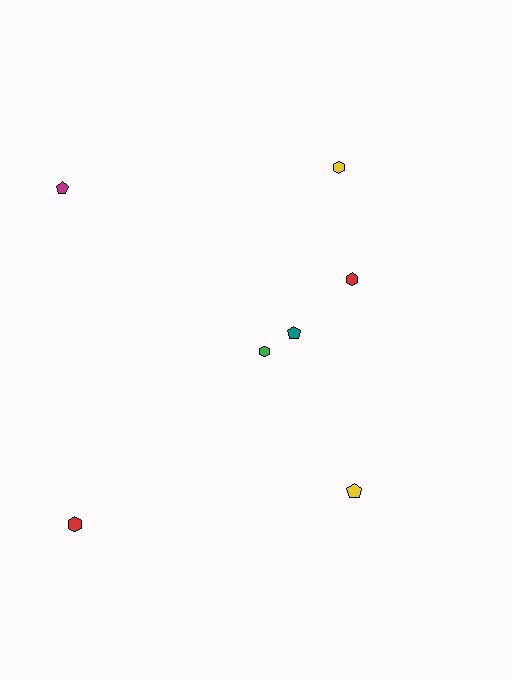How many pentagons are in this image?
There are 3 pentagons.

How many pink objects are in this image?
There are no pink objects.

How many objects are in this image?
There are 7 objects.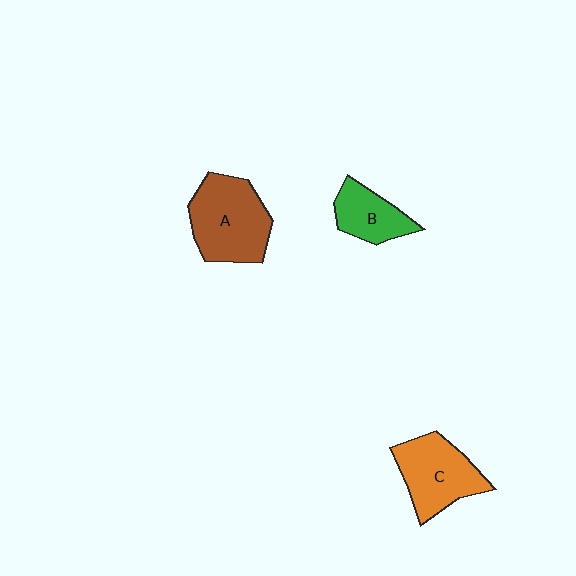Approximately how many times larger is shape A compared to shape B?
Approximately 1.8 times.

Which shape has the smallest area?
Shape B (green).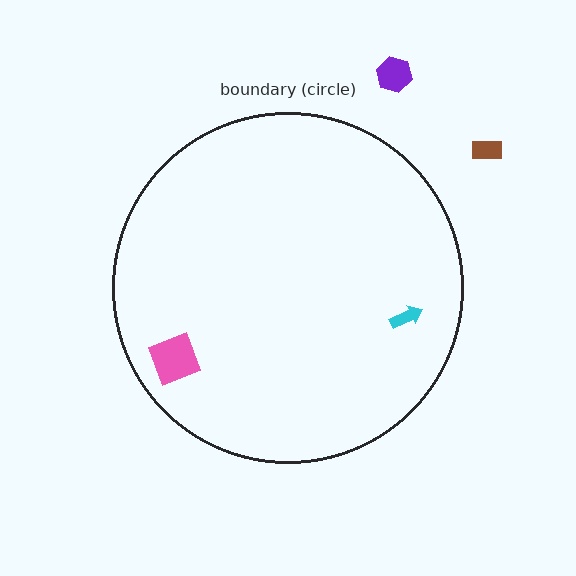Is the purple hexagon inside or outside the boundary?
Outside.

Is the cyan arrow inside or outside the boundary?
Inside.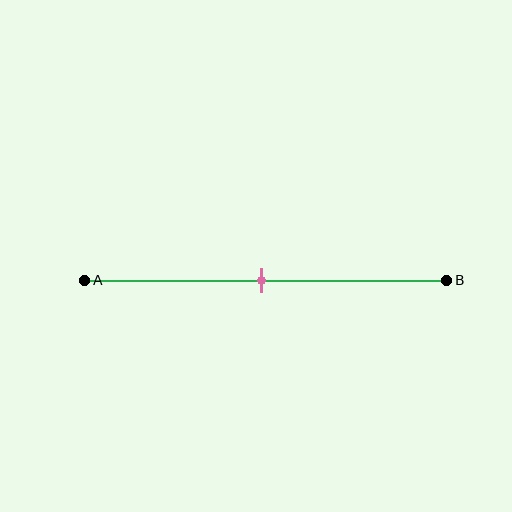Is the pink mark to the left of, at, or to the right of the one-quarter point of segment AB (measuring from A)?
The pink mark is to the right of the one-quarter point of segment AB.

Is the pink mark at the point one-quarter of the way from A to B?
No, the mark is at about 50% from A, not at the 25% one-quarter point.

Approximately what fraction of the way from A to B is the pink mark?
The pink mark is approximately 50% of the way from A to B.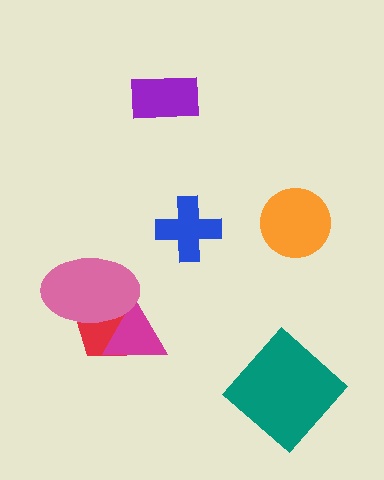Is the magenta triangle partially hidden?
Yes, it is partially covered by another shape.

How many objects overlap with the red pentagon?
2 objects overlap with the red pentagon.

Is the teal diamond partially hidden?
No, no other shape covers it.